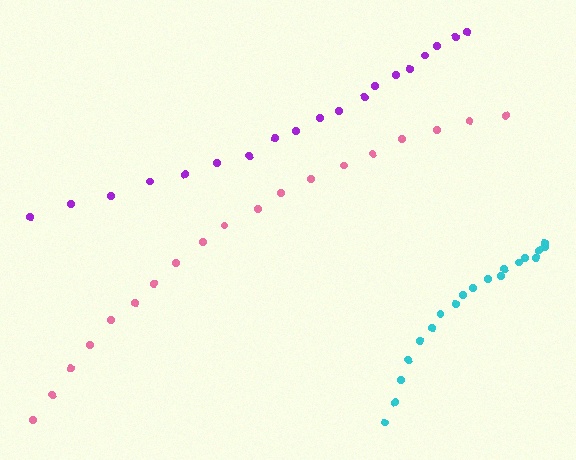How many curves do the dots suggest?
There are 3 distinct paths.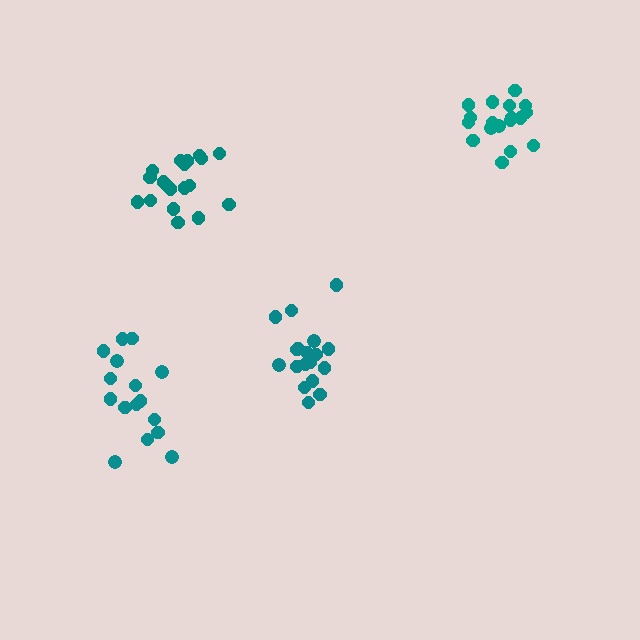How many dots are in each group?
Group 1: 18 dots, Group 2: 20 dots, Group 3: 18 dots, Group 4: 17 dots (73 total).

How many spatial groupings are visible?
There are 4 spatial groupings.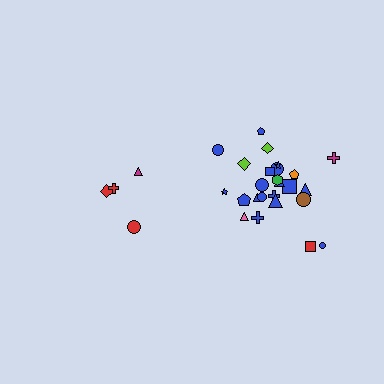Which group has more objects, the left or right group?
The right group.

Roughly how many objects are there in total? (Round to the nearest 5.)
Roughly 30 objects in total.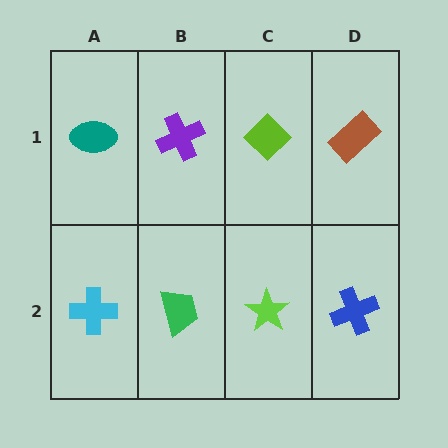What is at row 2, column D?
A blue cross.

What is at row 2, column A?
A cyan cross.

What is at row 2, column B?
A green trapezoid.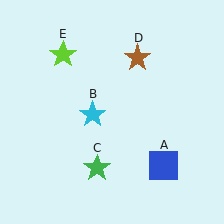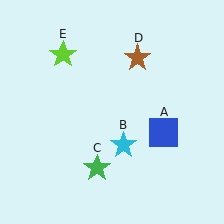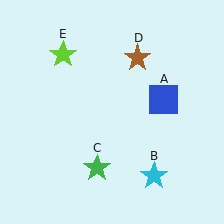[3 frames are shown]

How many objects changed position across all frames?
2 objects changed position: blue square (object A), cyan star (object B).